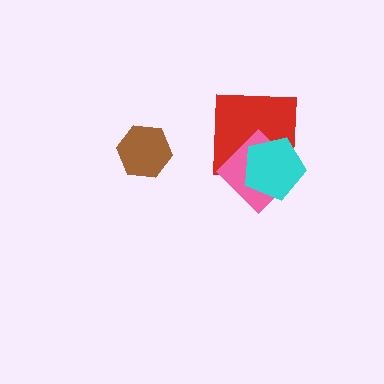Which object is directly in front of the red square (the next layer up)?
The pink diamond is directly in front of the red square.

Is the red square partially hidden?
Yes, it is partially covered by another shape.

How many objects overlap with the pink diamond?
2 objects overlap with the pink diamond.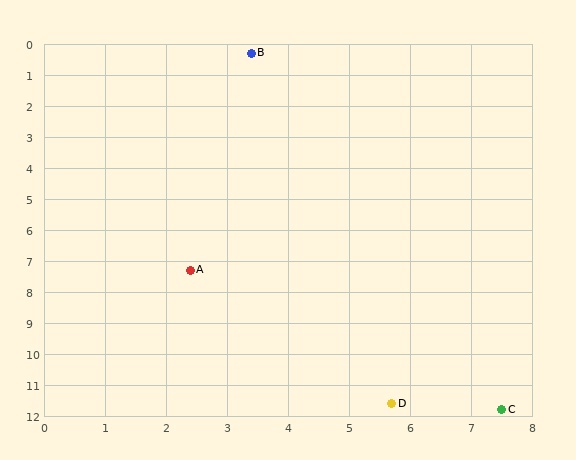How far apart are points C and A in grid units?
Points C and A are about 6.8 grid units apart.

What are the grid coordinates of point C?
Point C is at approximately (7.5, 11.8).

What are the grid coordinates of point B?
Point B is at approximately (3.4, 0.3).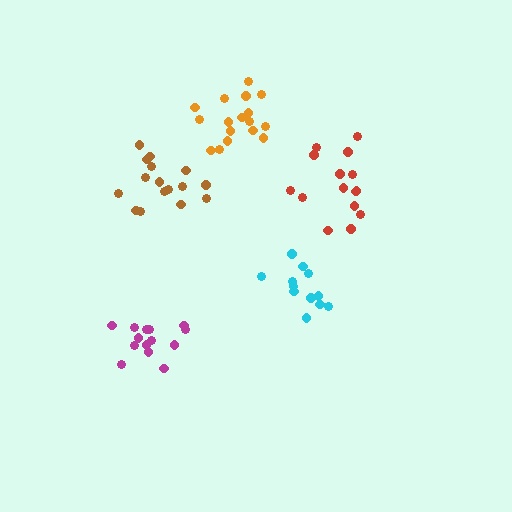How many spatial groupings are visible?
There are 5 spatial groupings.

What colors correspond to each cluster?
The clusters are colored: magenta, cyan, orange, brown, red.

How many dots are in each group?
Group 1: 14 dots, Group 2: 12 dots, Group 3: 17 dots, Group 4: 16 dots, Group 5: 15 dots (74 total).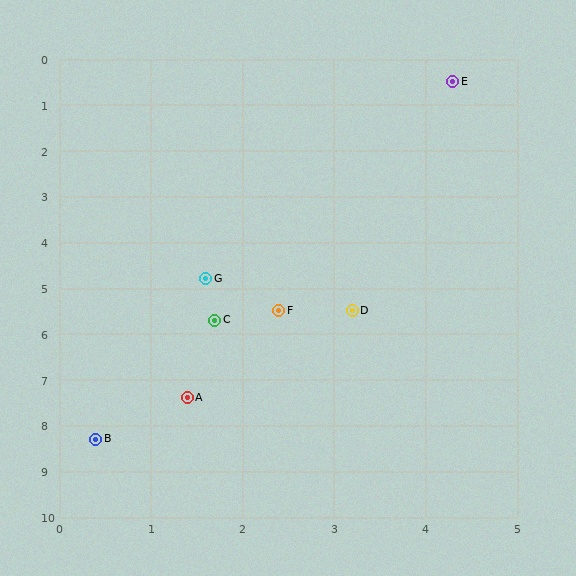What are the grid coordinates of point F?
Point F is at approximately (2.4, 5.5).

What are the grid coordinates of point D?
Point D is at approximately (3.2, 5.5).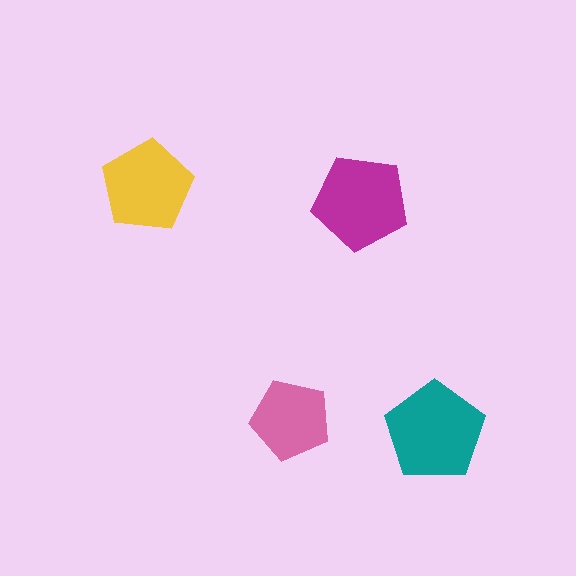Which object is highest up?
The yellow pentagon is topmost.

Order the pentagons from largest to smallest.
the teal one, the magenta one, the yellow one, the pink one.